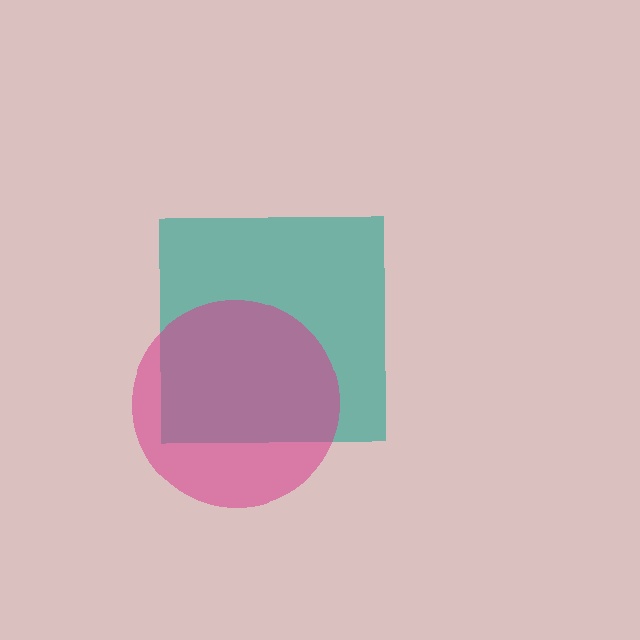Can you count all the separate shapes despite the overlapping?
Yes, there are 2 separate shapes.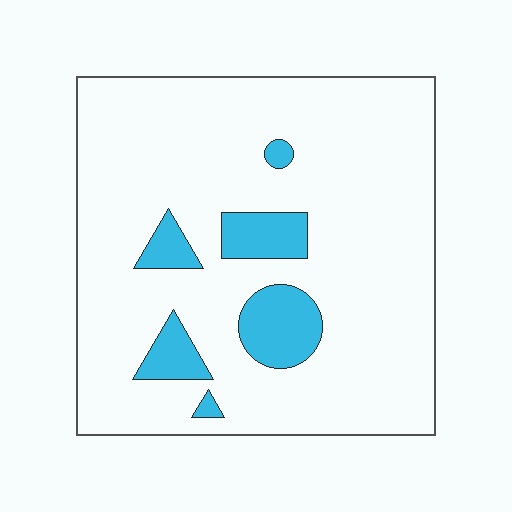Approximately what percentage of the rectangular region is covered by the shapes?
Approximately 10%.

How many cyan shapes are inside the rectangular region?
6.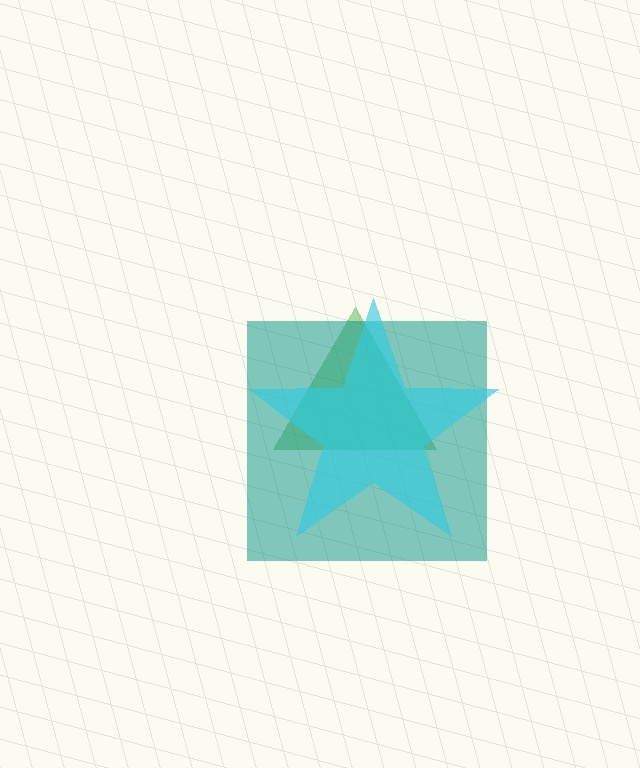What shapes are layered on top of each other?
The layered shapes are: a green triangle, a teal square, a cyan star.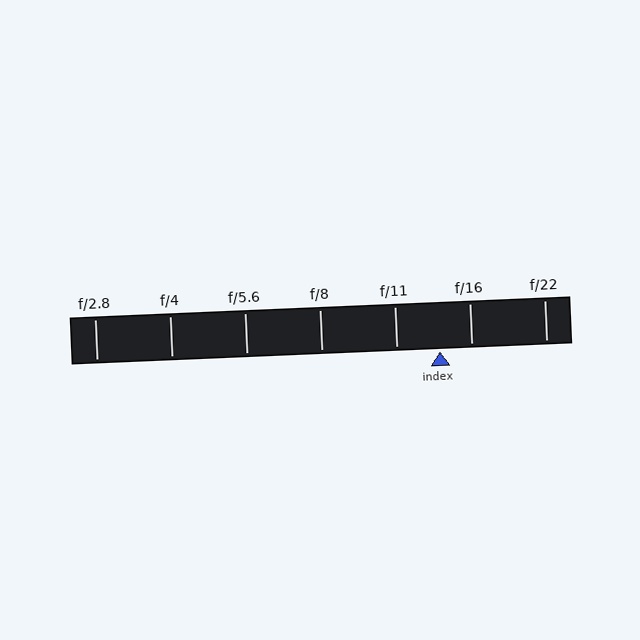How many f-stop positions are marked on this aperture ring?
There are 7 f-stop positions marked.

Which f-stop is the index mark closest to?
The index mark is closest to f/16.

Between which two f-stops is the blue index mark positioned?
The index mark is between f/11 and f/16.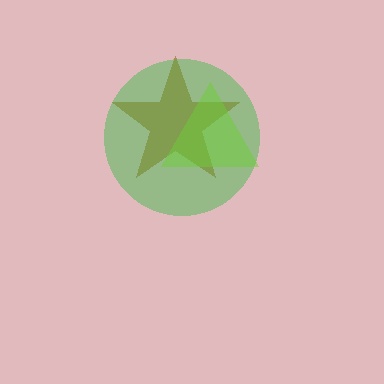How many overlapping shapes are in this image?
There are 3 overlapping shapes in the image.